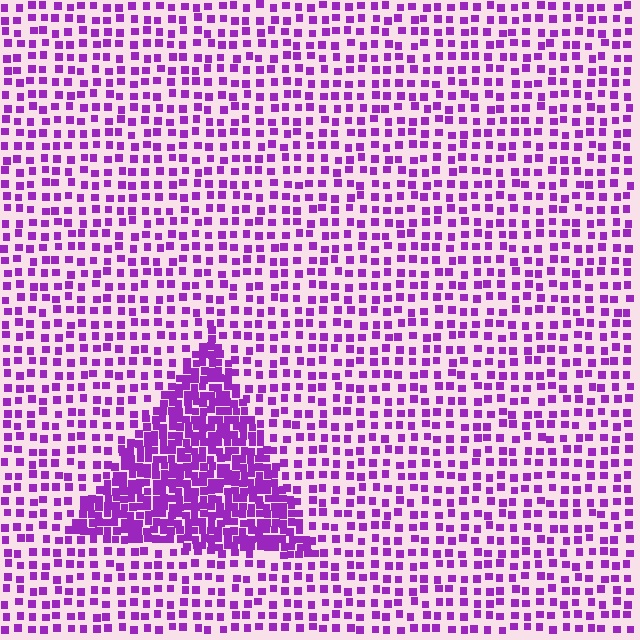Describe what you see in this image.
The image contains small purple elements arranged at two different densities. A triangle-shaped region is visible where the elements are more densely packed than the surrounding area.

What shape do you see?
I see a triangle.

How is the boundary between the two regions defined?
The boundary is defined by a change in element density (approximately 2.5x ratio). All elements are the same color, size, and shape.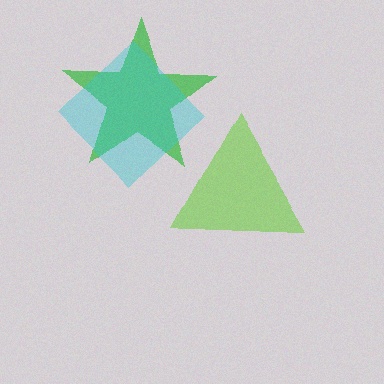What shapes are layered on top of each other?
The layered shapes are: a lime triangle, a green star, a cyan diamond.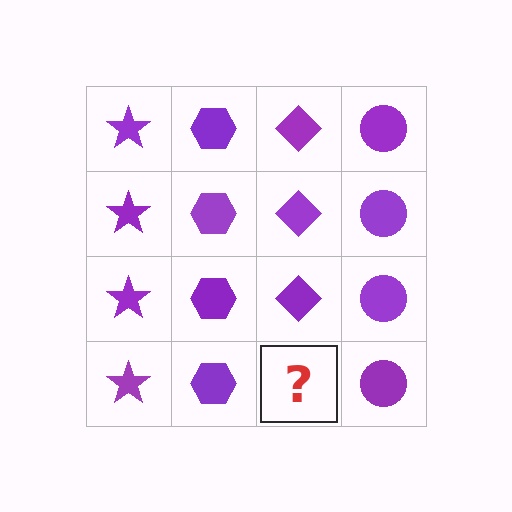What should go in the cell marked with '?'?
The missing cell should contain a purple diamond.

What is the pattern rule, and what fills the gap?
The rule is that each column has a consistent shape. The gap should be filled with a purple diamond.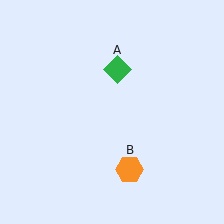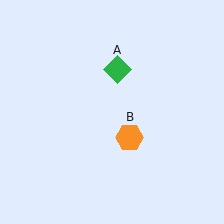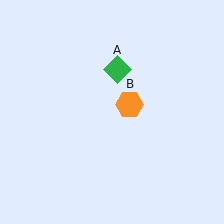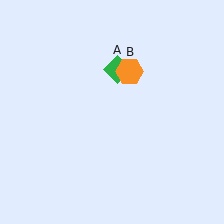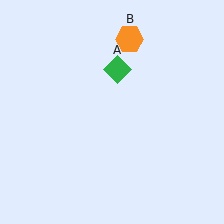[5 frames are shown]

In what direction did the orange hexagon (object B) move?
The orange hexagon (object B) moved up.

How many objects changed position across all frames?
1 object changed position: orange hexagon (object B).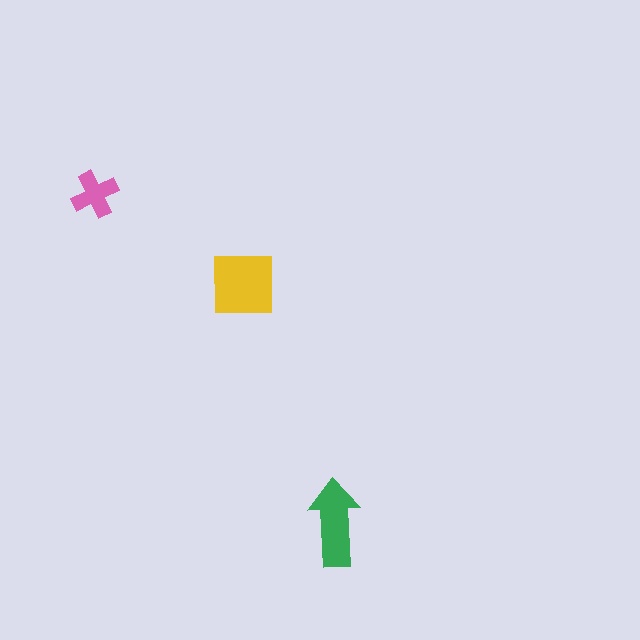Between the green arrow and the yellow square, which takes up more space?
The yellow square.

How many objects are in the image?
There are 3 objects in the image.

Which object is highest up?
The pink cross is topmost.